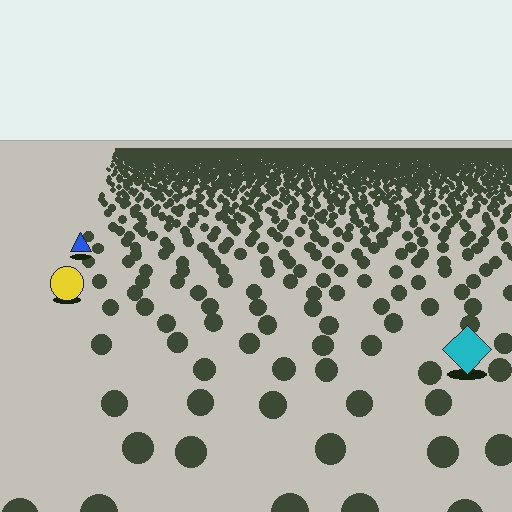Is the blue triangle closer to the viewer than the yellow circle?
No. The yellow circle is closer — you can tell from the texture gradient: the ground texture is coarser near it.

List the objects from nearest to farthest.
From nearest to farthest: the cyan diamond, the yellow circle, the blue triangle.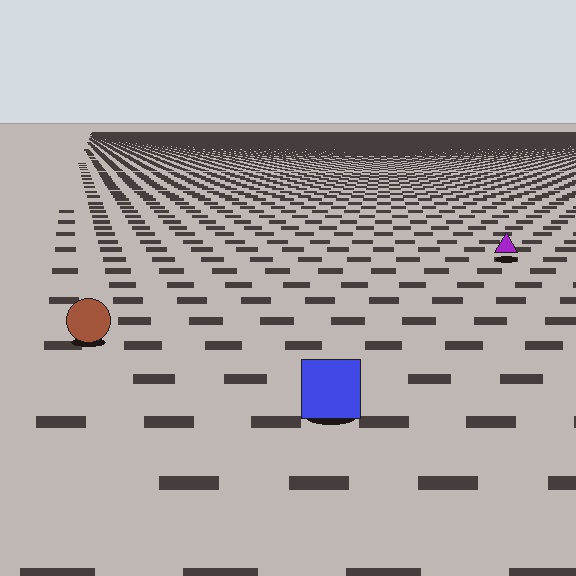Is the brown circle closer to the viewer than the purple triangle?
Yes. The brown circle is closer — you can tell from the texture gradient: the ground texture is coarser near it.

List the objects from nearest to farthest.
From nearest to farthest: the blue square, the brown circle, the purple triangle.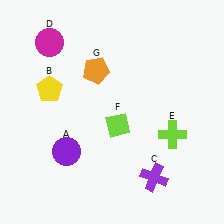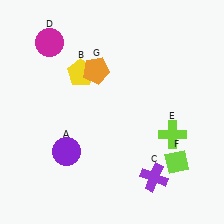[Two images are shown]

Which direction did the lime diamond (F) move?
The lime diamond (F) moved right.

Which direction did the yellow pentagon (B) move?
The yellow pentagon (B) moved right.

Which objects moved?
The objects that moved are: the yellow pentagon (B), the lime diamond (F).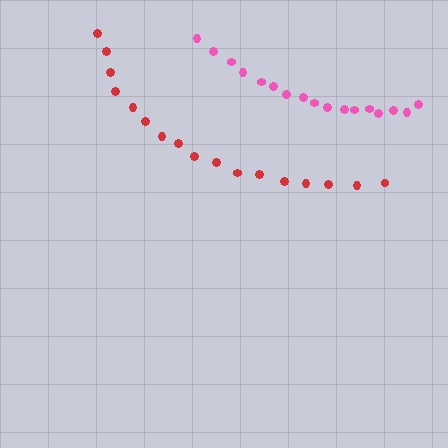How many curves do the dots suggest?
There are 2 distinct paths.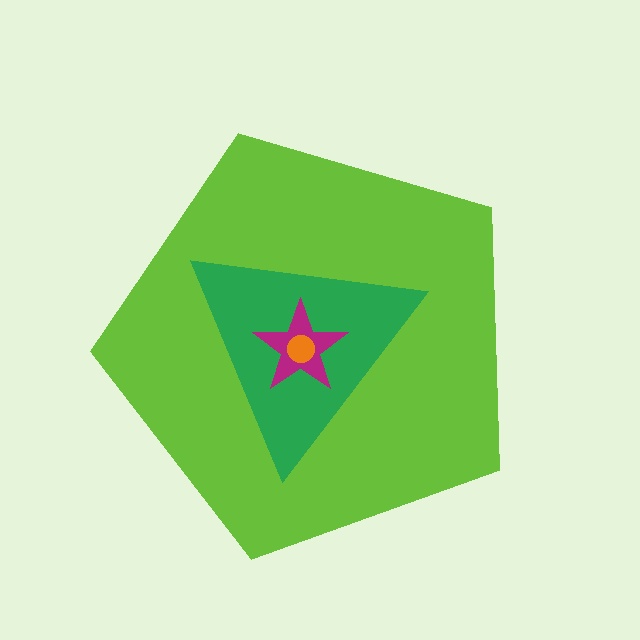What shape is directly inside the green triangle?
The magenta star.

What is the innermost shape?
The orange circle.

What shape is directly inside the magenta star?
The orange circle.